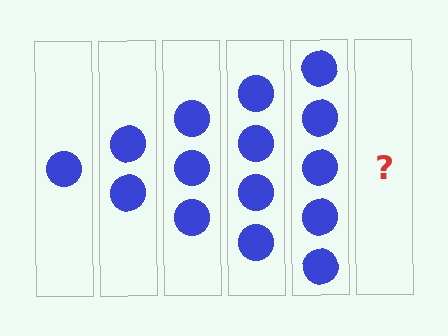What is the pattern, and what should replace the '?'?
The pattern is that each step adds one more circle. The '?' should be 6 circles.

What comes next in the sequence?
The next element should be 6 circles.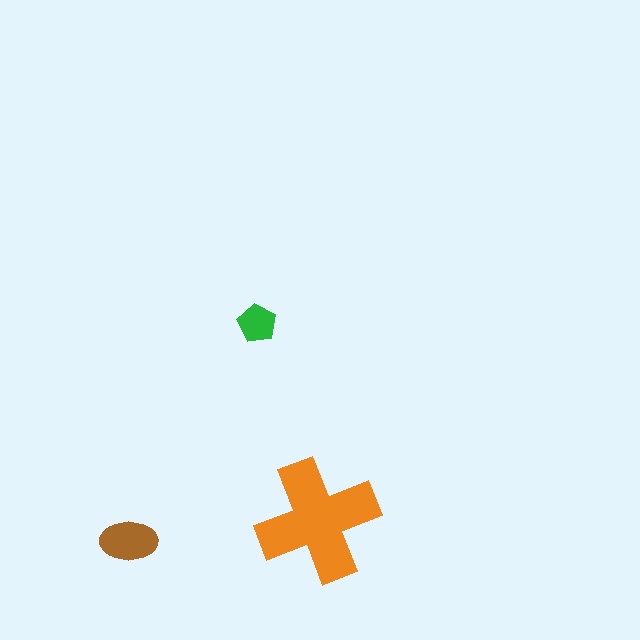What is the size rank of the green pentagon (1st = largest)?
3rd.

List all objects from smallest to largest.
The green pentagon, the brown ellipse, the orange cross.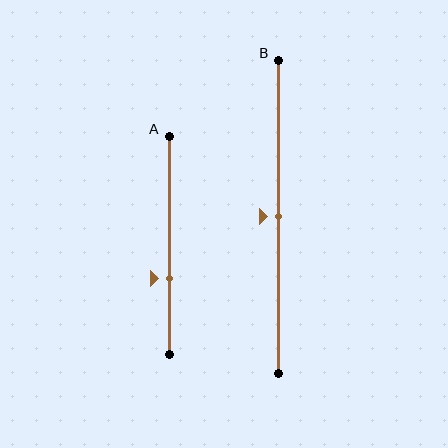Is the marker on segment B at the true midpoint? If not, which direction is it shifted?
Yes, the marker on segment B is at the true midpoint.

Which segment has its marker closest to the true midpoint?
Segment B has its marker closest to the true midpoint.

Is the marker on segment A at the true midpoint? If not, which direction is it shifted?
No, the marker on segment A is shifted downward by about 15% of the segment length.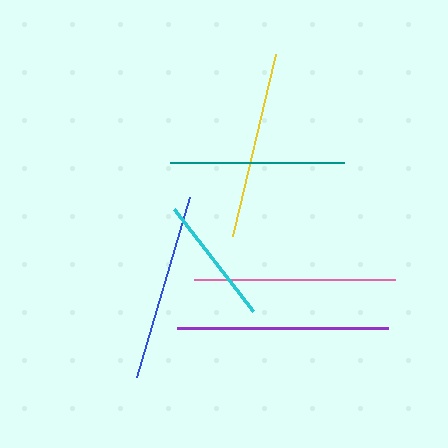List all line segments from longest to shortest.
From longest to shortest: purple, pink, blue, yellow, teal, cyan.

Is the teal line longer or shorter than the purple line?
The purple line is longer than the teal line.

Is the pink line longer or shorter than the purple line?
The purple line is longer than the pink line.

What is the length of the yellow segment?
The yellow segment is approximately 187 pixels long.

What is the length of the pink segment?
The pink segment is approximately 201 pixels long.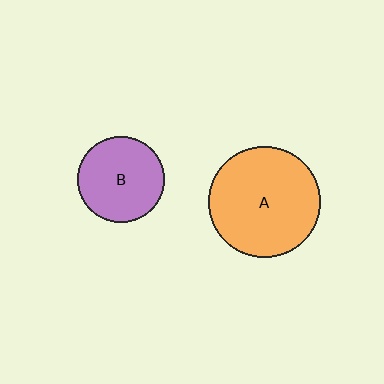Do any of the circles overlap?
No, none of the circles overlap.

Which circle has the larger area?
Circle A (orange).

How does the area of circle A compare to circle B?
Approximately 1.7 times.